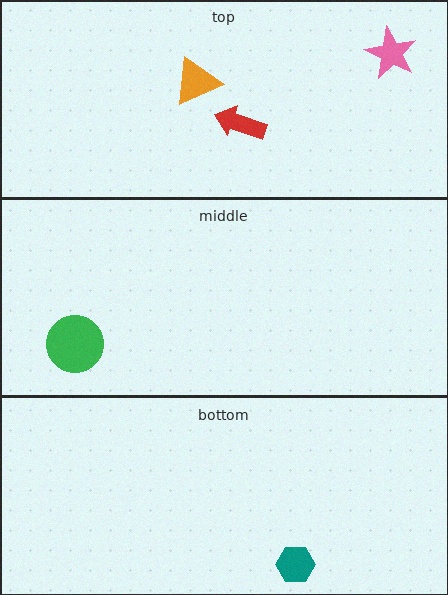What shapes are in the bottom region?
The teal hexagon.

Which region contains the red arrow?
The top region.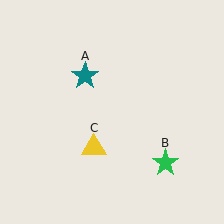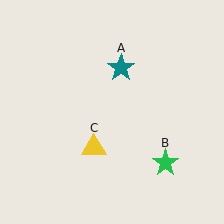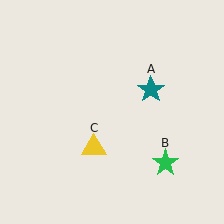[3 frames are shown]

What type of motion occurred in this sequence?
The teal star (object A) rotated clockwise around the center of the scene.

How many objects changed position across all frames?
1 object changed position: teal star (object A).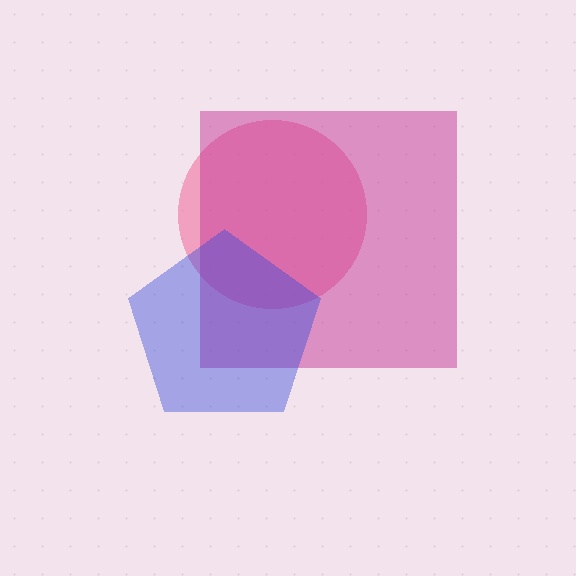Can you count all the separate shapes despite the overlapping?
Yes, there are 3 separate shapes.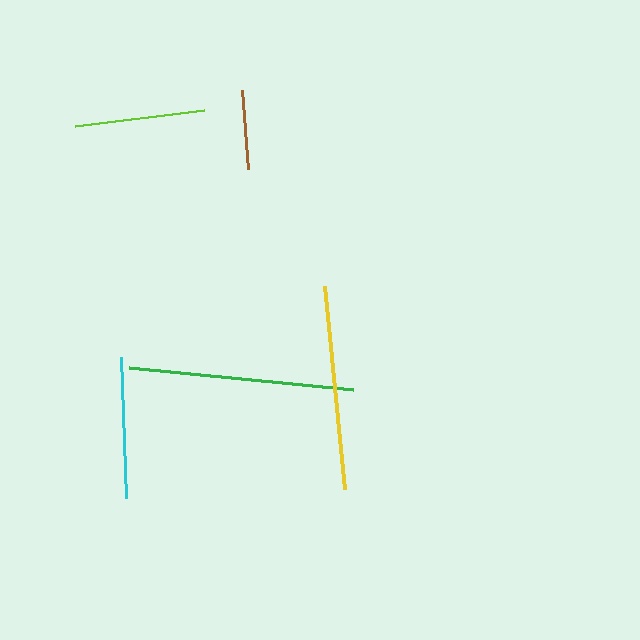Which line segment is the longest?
The green line is the longest at approximately 224 pixels.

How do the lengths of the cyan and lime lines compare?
The cyan and lime lines are approximately the same length.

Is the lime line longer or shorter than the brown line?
The lime line is longer than the brown line.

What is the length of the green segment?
The green segment is approximately 224 pixels long.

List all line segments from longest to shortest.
From longest to shortest: green, yellow, cyan, lime, brown.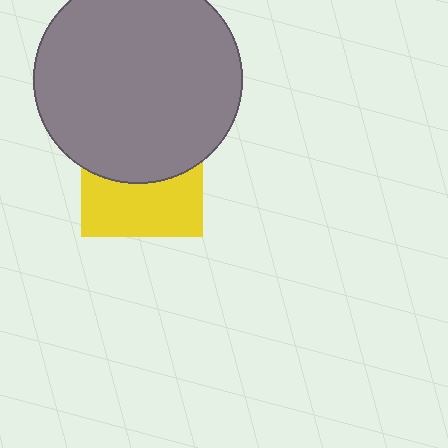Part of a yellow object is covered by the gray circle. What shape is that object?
It is a square.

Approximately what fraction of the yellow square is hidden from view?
Roughly 51% of the yellow square is hidden behind the gray circle.